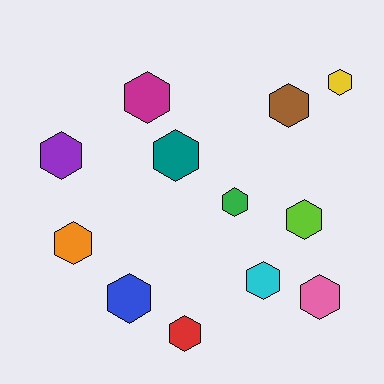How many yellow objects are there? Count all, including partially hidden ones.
There is 1 yellow object.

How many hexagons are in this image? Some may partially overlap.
There are 12 hexagons.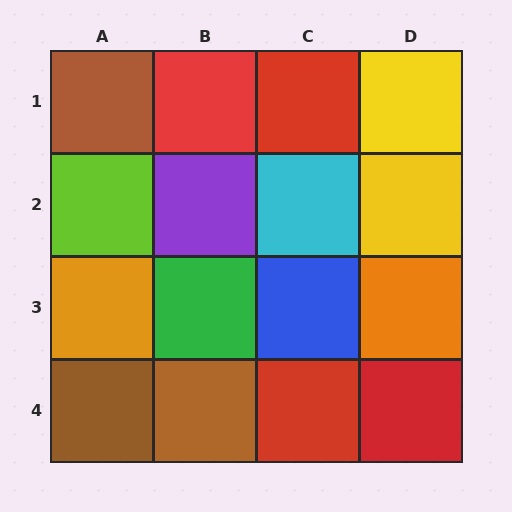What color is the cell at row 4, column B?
Brown.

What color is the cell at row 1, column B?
Red.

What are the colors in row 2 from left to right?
Lime, purple, cyan, yellow.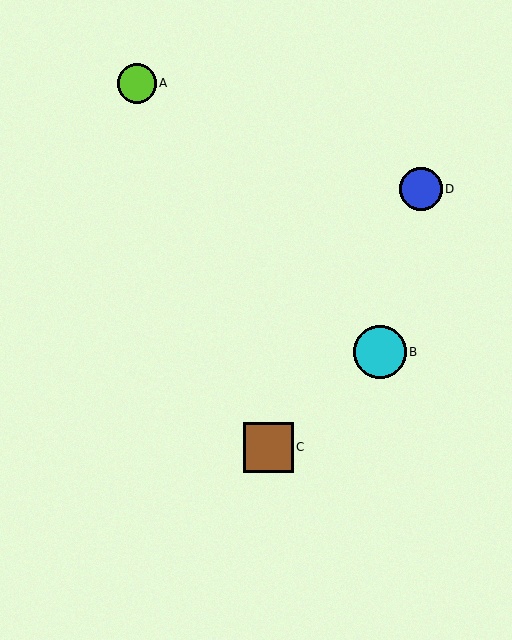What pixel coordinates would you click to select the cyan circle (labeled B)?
Click at (380, 352) to select the cyan circle B.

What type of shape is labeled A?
Shape A is a lime circle.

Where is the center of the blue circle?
The center of the blue circle is at (421, 189).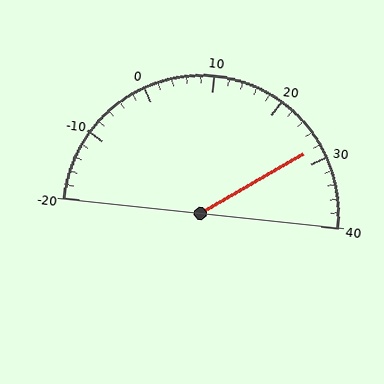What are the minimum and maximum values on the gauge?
The gauge ranges from -20 to 40.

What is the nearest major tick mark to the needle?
The nearest major tick mark is 30.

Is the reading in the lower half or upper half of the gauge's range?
The reading is in the upper half of the range (-20 to 40).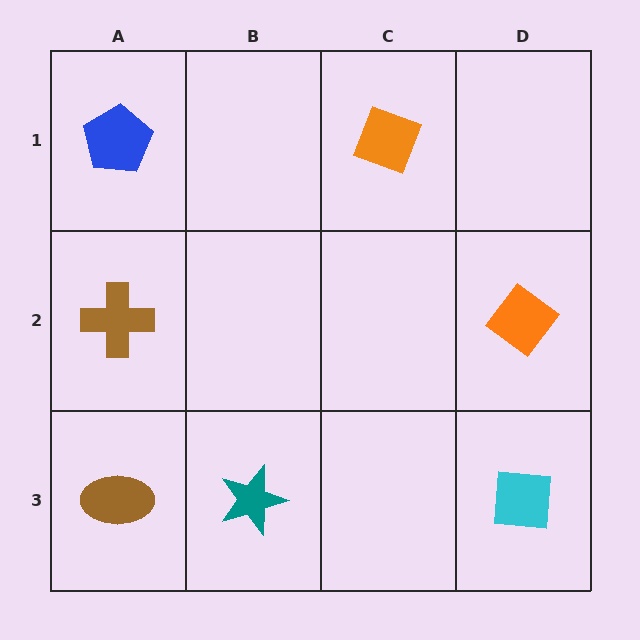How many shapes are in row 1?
2 shapes.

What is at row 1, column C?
An orange diamond.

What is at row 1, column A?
A blue pentagon.